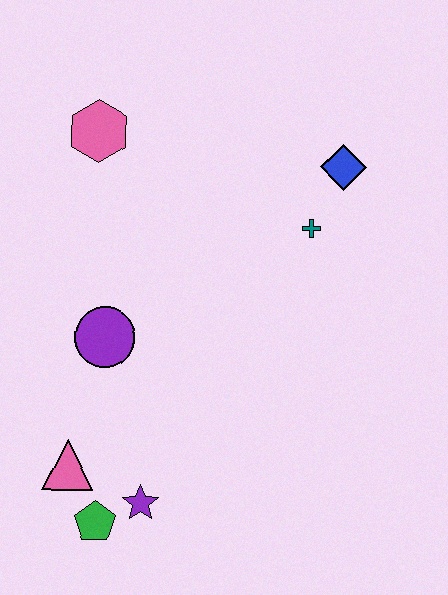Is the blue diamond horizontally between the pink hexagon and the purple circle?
No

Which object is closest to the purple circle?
The pink triangle is closest to the purple circle.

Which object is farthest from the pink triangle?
The blue diamond is farthest from the pink triangle.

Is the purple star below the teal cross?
Yes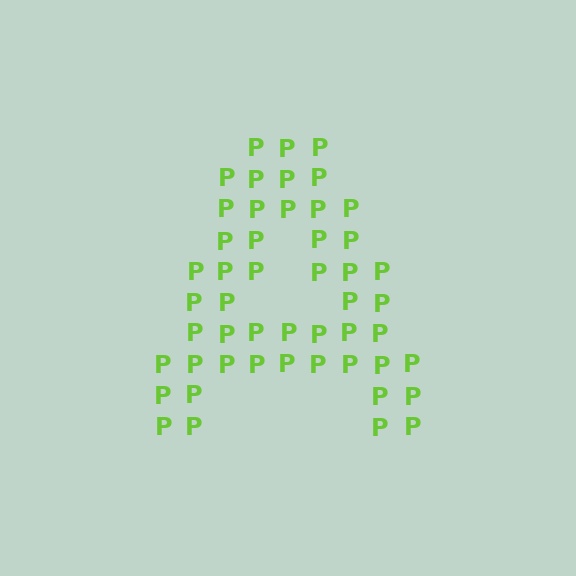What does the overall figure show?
The overall figure shows the letter A.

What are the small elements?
The small elements are letter P's.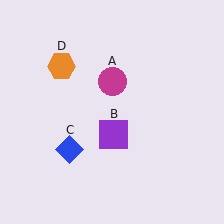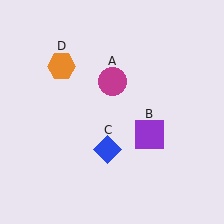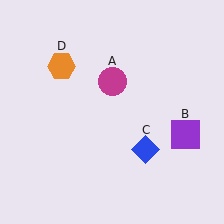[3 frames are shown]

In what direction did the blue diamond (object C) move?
The blue diamond (object C) moved right.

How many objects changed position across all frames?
2 objects changed position: purple square (object B), blue diamond (object C).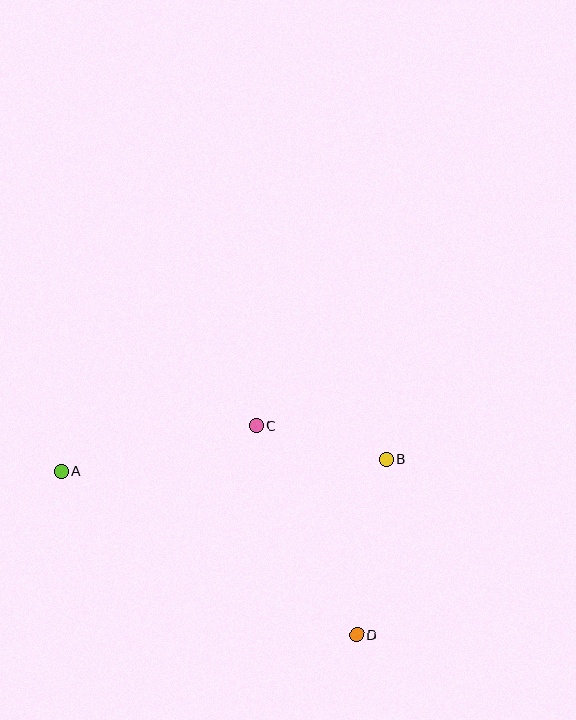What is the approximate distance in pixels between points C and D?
The distance between C and D is approximately 232 pixels.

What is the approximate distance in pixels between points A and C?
The distance between A and C is approximately 200 pixels.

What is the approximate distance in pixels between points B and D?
The distance between B and D is approximately 178 pixels.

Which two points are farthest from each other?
Points A and D are farthest from each other.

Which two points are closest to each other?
Points B and C are closest to each other.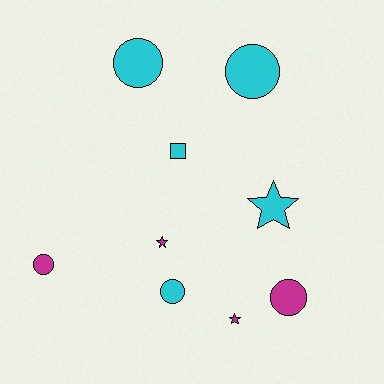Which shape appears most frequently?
Circle, with 5 objects.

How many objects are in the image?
There are 9 objects.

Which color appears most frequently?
Cyan, with 5 objects.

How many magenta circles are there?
There are 2 magenta circles.